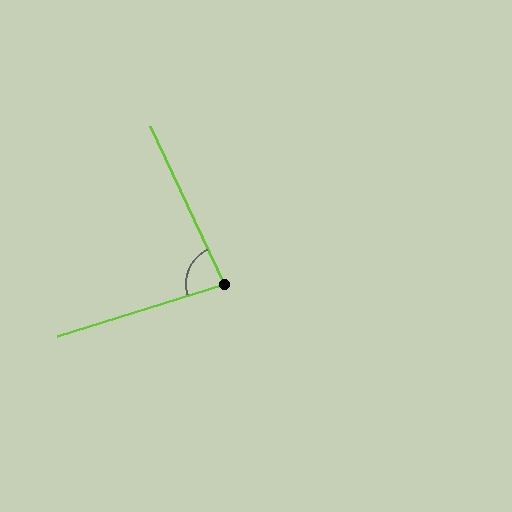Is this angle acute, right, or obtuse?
It is acute.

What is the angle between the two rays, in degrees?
Approximately 82 degrees.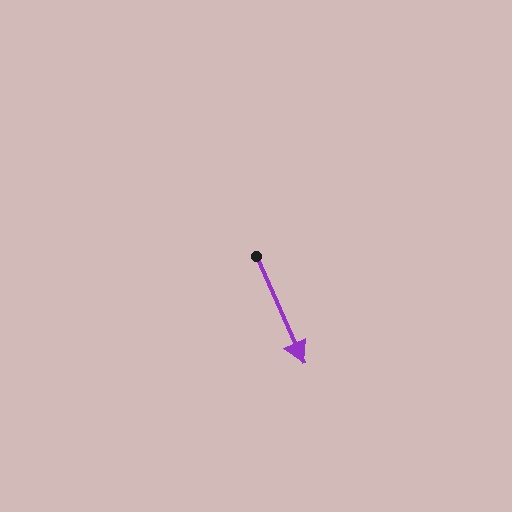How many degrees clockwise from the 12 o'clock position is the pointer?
Approximately 156 degrees.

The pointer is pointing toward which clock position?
Roughly 5 o'clock.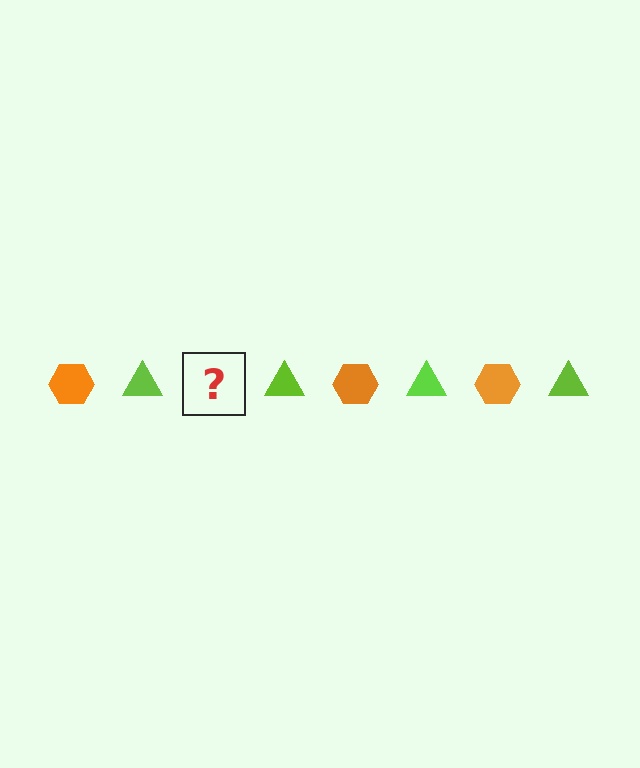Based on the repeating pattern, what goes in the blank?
The blank should be an orange hexagon.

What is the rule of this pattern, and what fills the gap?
The rule is that the pattern alternates between orange hexagon and lime triangle. The gap should be filled with an orange hexagon.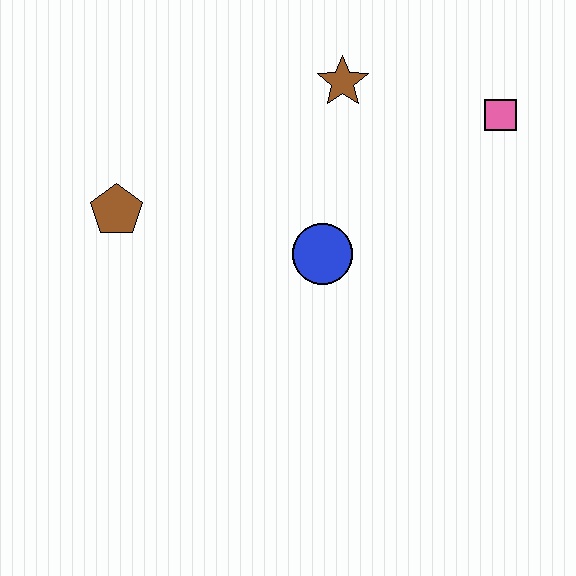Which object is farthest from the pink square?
The brown pentagon is farthest from the pink square.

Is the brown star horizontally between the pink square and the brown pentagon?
Yes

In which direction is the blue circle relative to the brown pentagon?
The blue circle is to the right of the brown pentagon.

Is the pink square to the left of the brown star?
No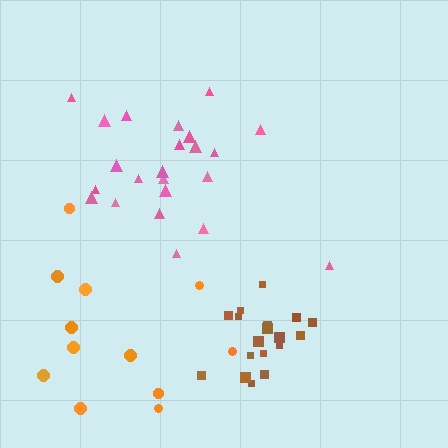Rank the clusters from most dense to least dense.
brown, pink, orange.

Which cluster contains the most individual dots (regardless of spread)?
Pink (23).